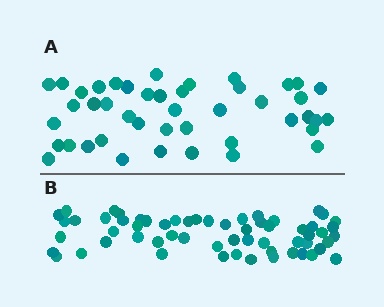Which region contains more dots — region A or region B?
Region B (the bottom region) has more dots.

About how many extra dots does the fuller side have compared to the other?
Region B has approximately 15 more dots than region A.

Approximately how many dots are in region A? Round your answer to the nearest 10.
About 40 dots. (The exact count is 44, which rounds to 40.)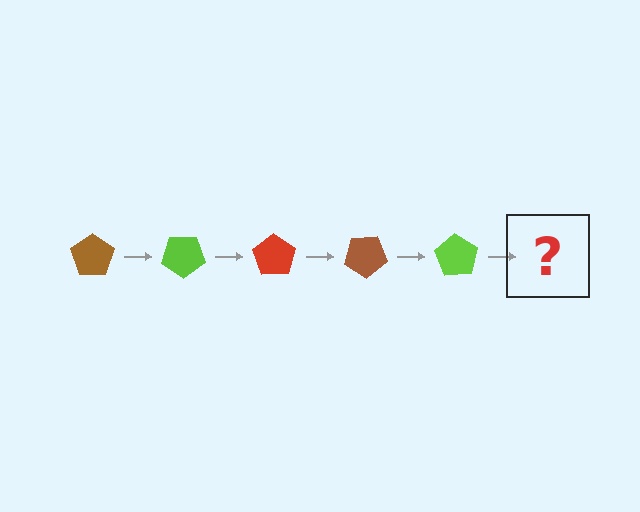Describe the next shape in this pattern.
It should be a red pentagon, rotated 175 degrees from the start.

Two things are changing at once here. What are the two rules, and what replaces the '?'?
The two rules are that it rotates 35 degrees each step and the color cycles through brown, lime, and red. The '?' should be a red pentagon, rotated 175 degrees from the start.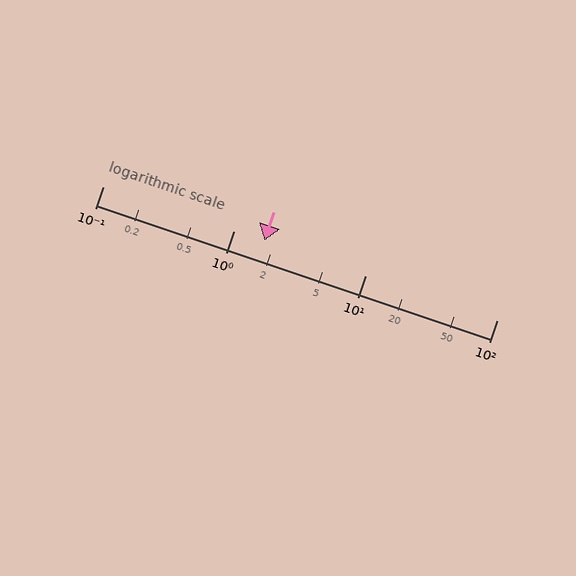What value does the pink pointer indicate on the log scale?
The pointer indicates approximately 1.7.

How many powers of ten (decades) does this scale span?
The scale spans 3 decades, from 0.1 to 100.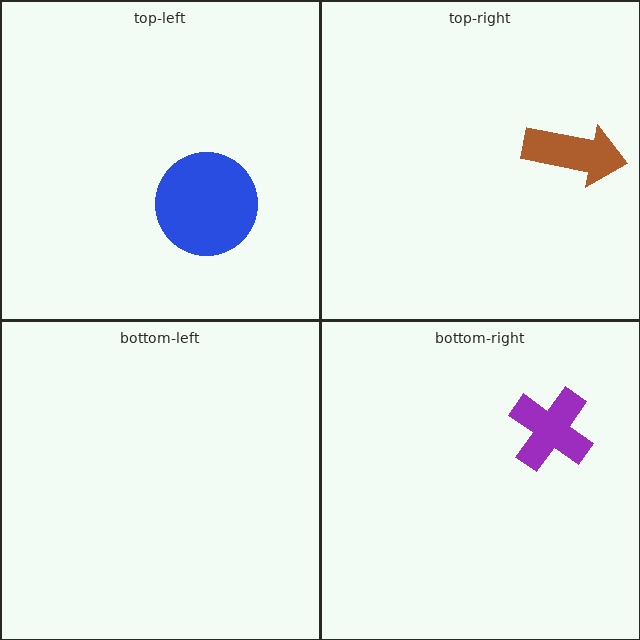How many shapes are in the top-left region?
1.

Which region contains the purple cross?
The bottom-right region.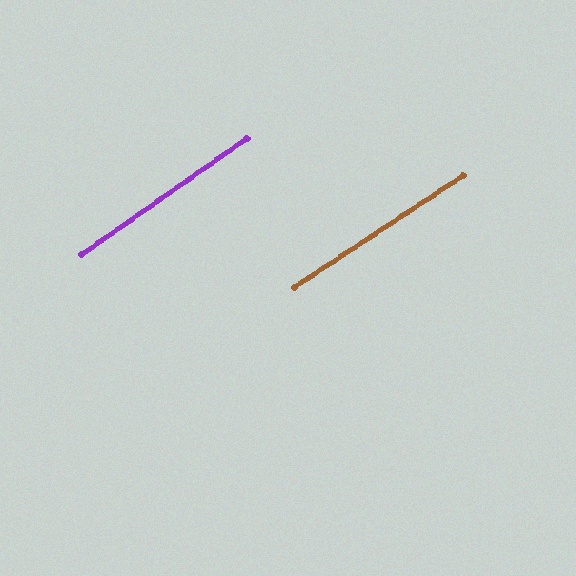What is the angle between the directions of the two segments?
Approximately 2 degrees.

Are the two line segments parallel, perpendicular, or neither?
Parallel — their directions differ by only 1.7°.